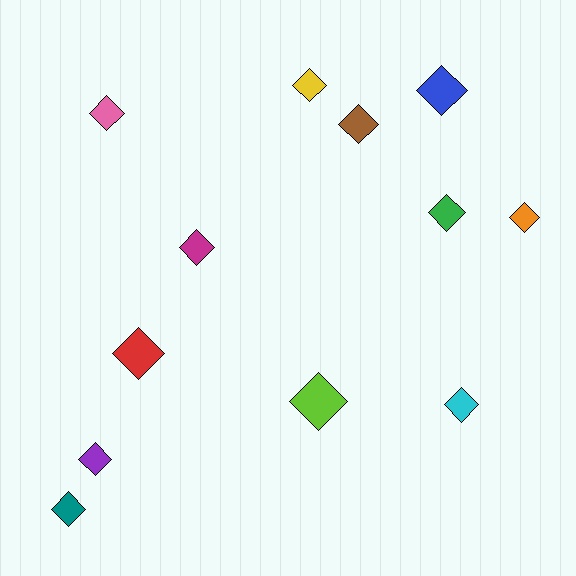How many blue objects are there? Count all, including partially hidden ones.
There is 1 blue object.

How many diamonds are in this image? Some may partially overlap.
There are 12 diamonds.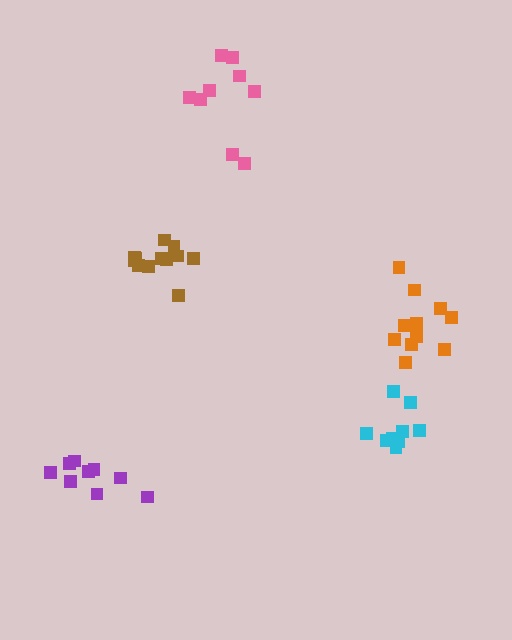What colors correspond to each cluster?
The clusters are colored: pink, purple, orange, brown, cyan.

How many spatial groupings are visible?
There are 5 spatial groupings.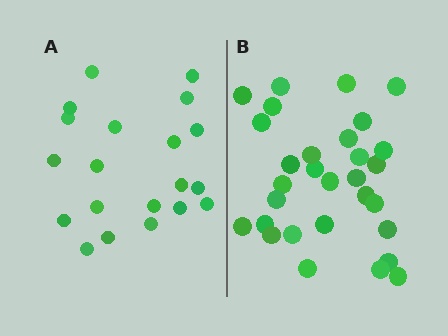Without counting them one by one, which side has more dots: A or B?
Region B (the right region) has more dots.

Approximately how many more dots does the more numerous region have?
Region B has roughly 10 or so more dots than region A.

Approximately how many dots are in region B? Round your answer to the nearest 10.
About 30 dots.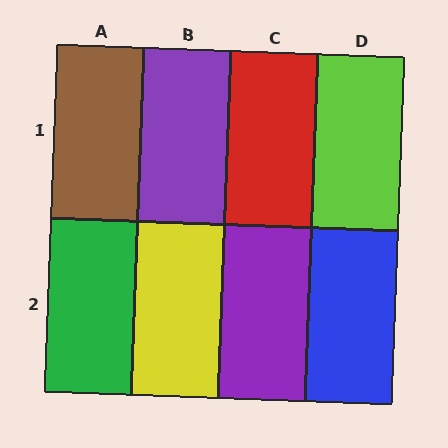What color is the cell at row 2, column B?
Yellow.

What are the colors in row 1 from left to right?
Brown, purple, red, lime.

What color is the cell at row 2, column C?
Purple.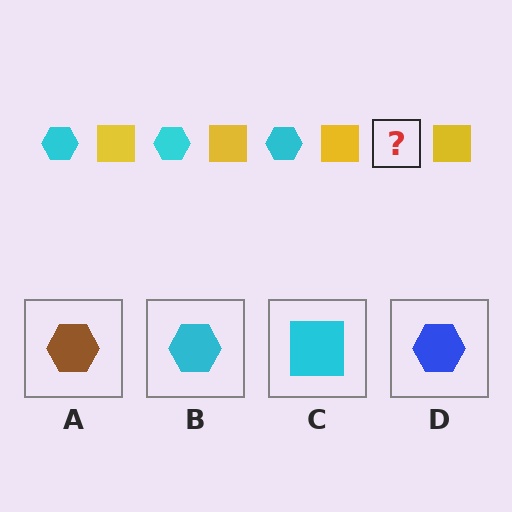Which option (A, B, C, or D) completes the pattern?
B.